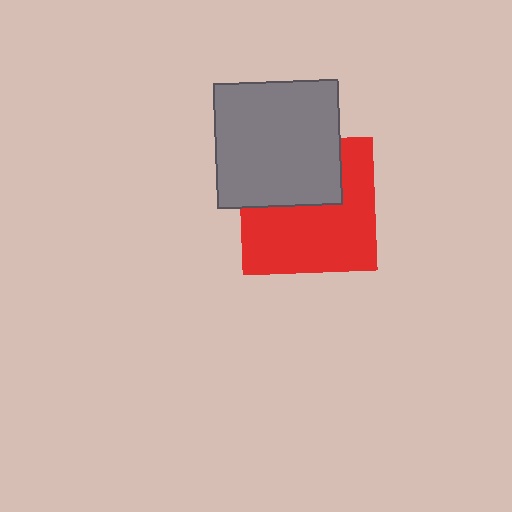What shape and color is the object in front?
The object in front is a gray square.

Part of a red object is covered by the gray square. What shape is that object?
It is a square.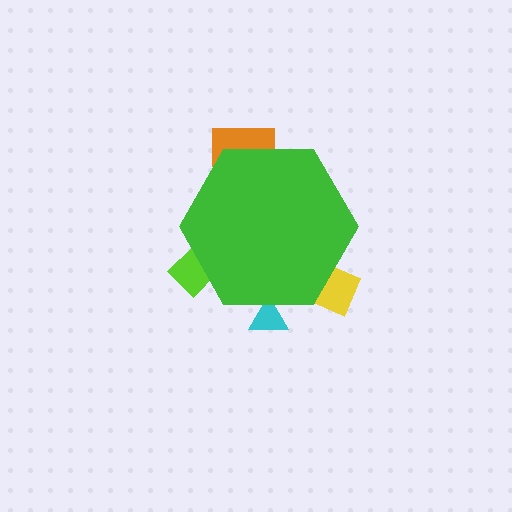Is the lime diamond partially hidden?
Yes, the lime diamond is partially hidden behind the green hexagon.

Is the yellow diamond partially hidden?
Yes, the yellow diamond is partially hidden behind the green hexagon.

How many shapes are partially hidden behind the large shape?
4 shapes are partially hidden.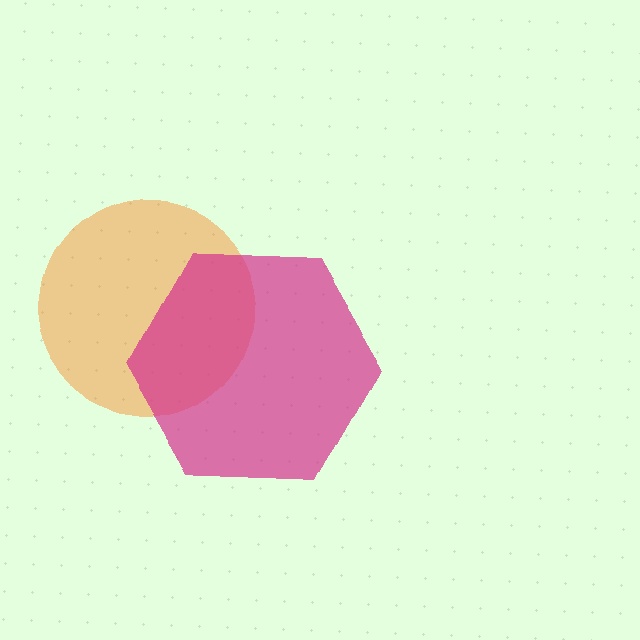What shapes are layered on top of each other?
The layered shapes are: an orange circle, a magenta hexagon.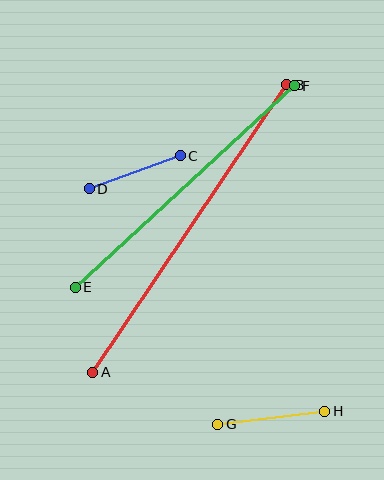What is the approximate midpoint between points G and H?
The midpoint is at approximately (271, 418) pixels.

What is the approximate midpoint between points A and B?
The midpoint is at approximately (190, 228) pixels.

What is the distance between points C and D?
The distance is approximately 97 pixels.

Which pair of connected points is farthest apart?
Points A and B are farthest apart.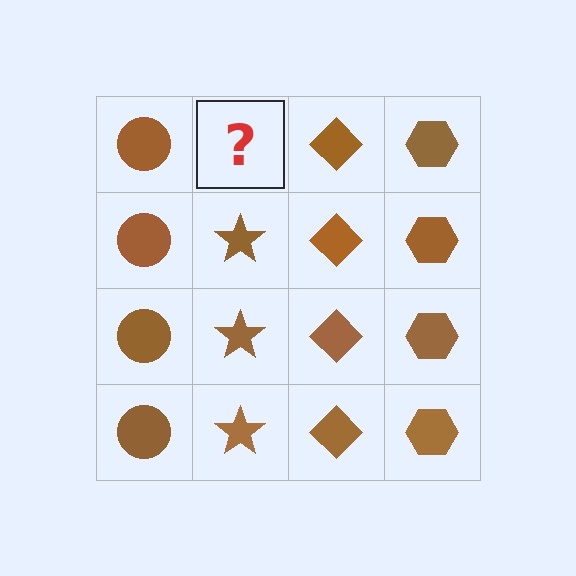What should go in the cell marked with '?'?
The missing cell should contain a brown star.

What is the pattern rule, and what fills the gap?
The rule is that each column has a consistent shape. The gap should be filled with a brown star.